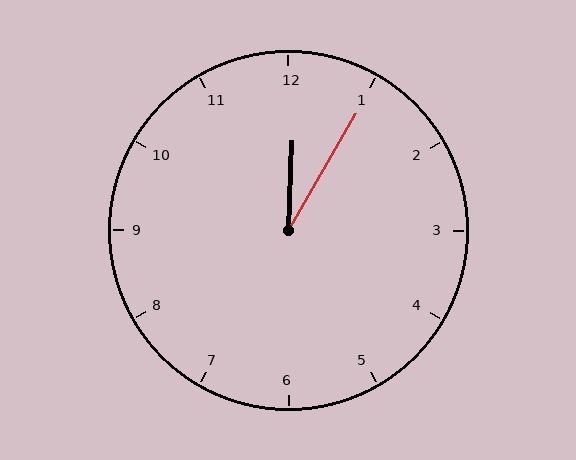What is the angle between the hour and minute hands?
Approximately 28 degrees.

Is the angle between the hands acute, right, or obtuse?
It is acute.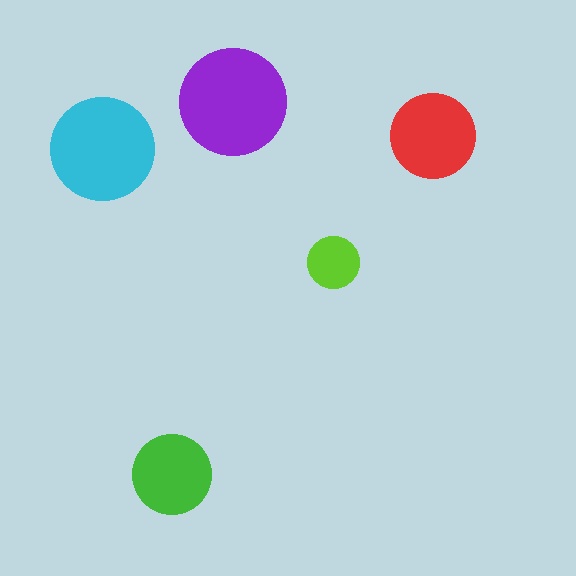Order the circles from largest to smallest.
the purple one, the cyan one, the red one, the green one, the lime one.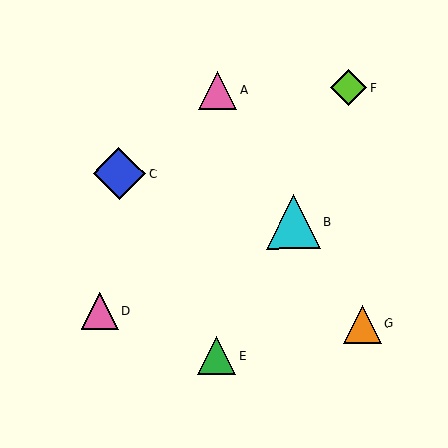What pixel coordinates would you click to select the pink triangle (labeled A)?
Click at (218, 90) to select the pink triangle A.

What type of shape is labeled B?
Shape B is a cyan triangle.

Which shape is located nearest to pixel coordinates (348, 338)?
The orange triangle (labeled G) at (362, 324) is nearest to that location.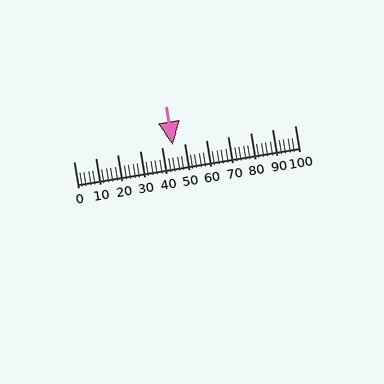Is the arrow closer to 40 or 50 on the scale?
The arrow is closer to 40.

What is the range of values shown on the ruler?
The ruler shows values from 0 to 100.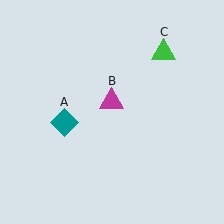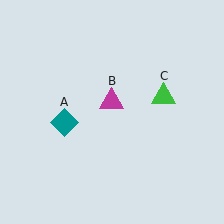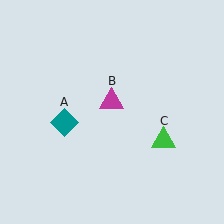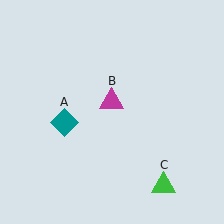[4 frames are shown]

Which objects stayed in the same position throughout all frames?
Teal diamond (object A) and magenta triangle (object B) remained stationary.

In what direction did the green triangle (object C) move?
The green triangle (object C) moved down.